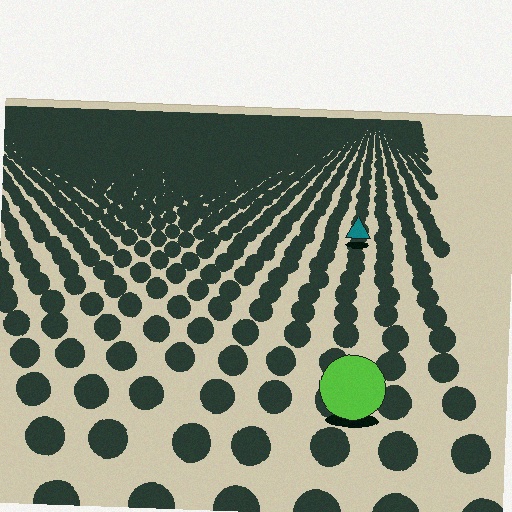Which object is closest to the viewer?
The lime circle is closest. The texture marks near it are larger and more spread out.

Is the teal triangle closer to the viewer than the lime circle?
No. The lime circle is closer — you can tell from the texture gradient: the ground texture is coarser near it.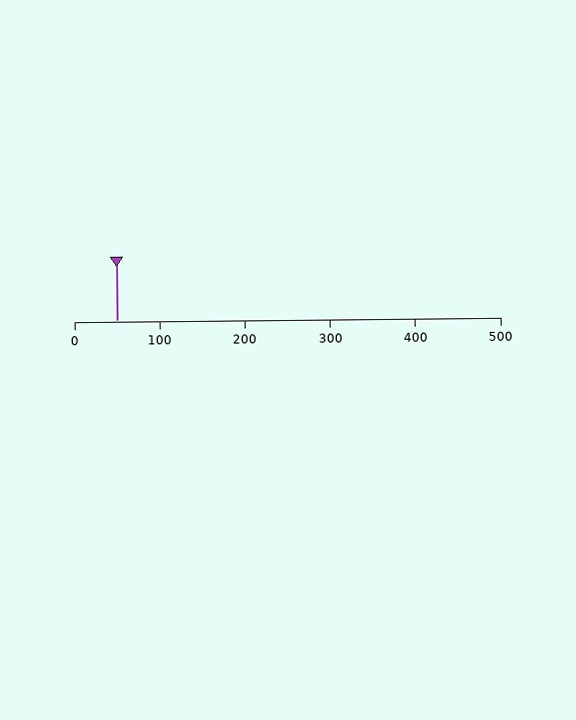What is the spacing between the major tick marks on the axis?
The major ticks are spaced 100 apart.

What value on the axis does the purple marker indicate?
The marker indicates approximately 50.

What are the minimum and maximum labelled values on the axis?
The axis runs from 0 to 500.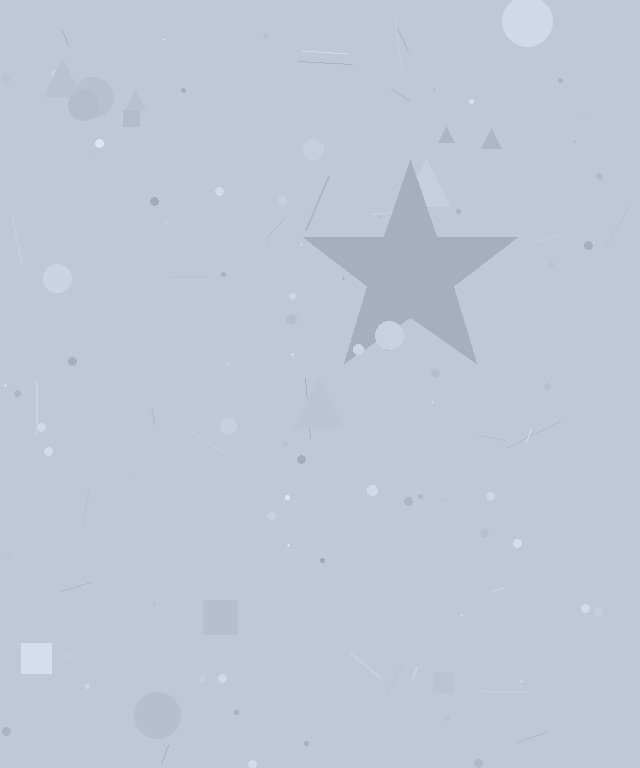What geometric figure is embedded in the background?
A star is embedded in the background.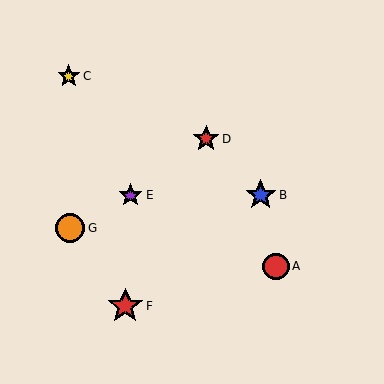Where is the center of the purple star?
The center of the purple star is at (131, 195).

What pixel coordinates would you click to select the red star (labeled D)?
Click at (206, 139) to select the red star D.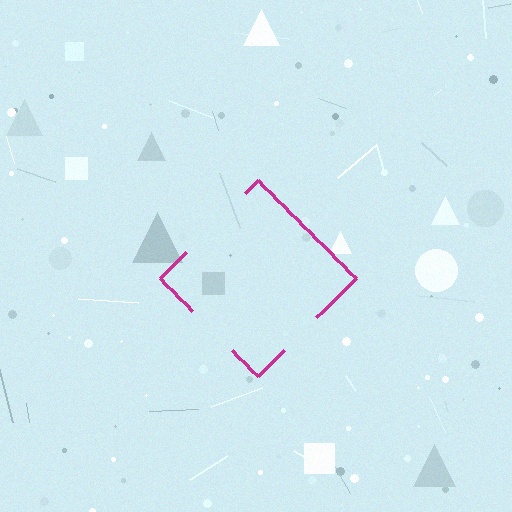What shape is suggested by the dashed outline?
The dashed outline suggests a diamond.